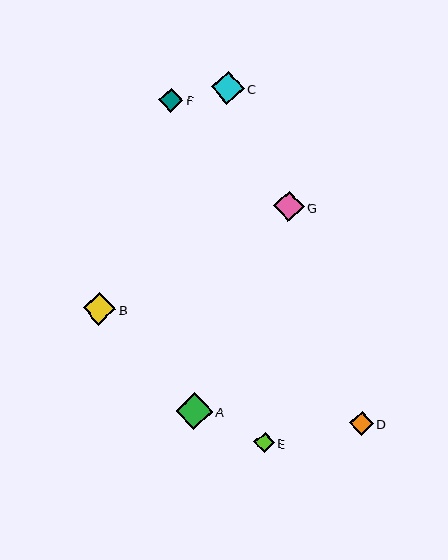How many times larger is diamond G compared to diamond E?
Diamond G is approximately 1.5 times the size of diamond E.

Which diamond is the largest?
Diamond A is the largest with a size of approximately 37 pixels.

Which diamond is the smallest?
Diamond E is the smallest with a size of approximately 20 pixels.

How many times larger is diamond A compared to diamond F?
Diamond A is approximately 1.5 times the size of diamond F.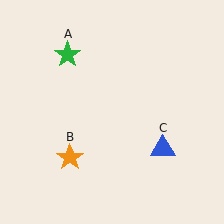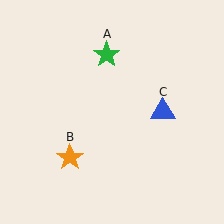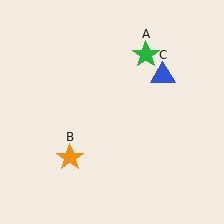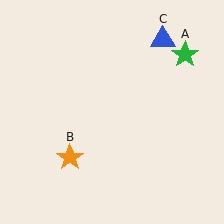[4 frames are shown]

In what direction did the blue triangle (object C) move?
The blue triangle (object C) moved up.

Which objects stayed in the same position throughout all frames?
Orange star (object B) remained stationary.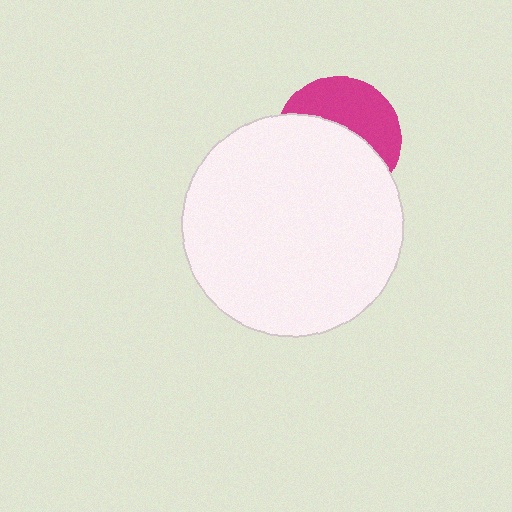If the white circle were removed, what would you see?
You would see the complete magenta circle.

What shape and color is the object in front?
The object in front is a white circle.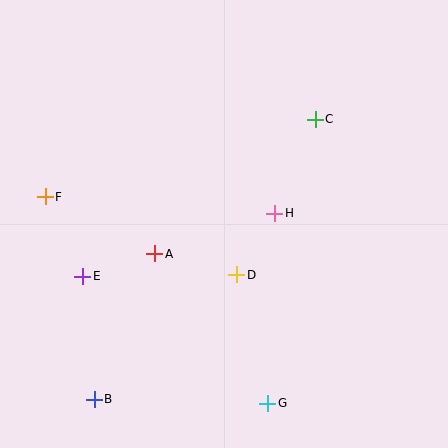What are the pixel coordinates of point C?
Point C is at (315, 119).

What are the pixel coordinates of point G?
Point G is at (268, 403).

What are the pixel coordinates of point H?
Point H is at (275, 213).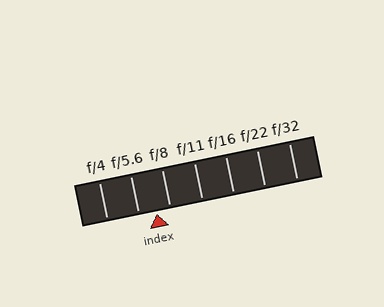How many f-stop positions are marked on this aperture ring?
There are 7 f-stop positions marked.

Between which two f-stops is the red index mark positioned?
The index mark is between f/5.6 and f/8.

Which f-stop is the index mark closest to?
The index mark is closest to f/8.